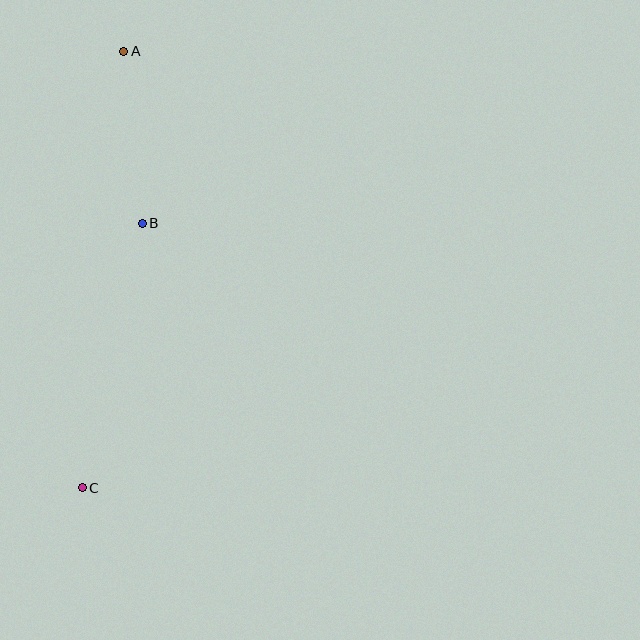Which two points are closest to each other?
Points A and B are closest to each other.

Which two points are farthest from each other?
Points A and C are farthest from each other.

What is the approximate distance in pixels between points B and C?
The distance between B and C is approximately 271 pixels.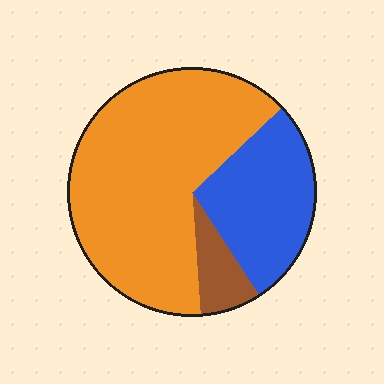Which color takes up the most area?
Orange, at roughly 65%.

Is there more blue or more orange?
Orange.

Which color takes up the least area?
Brown, at roughly 10%.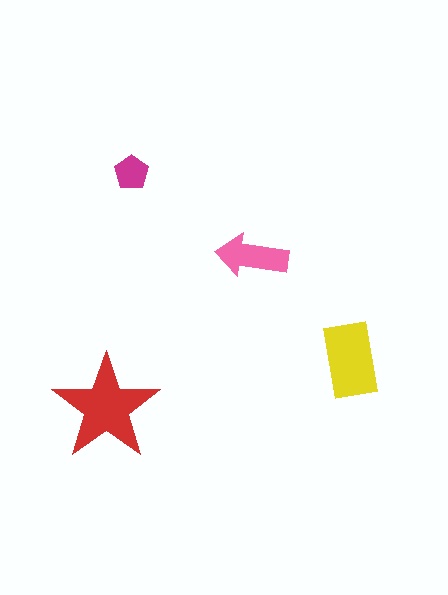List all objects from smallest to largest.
The magenta pentagon, the pink arrow, the yellow rectangle, the red star.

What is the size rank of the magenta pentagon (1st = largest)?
4th.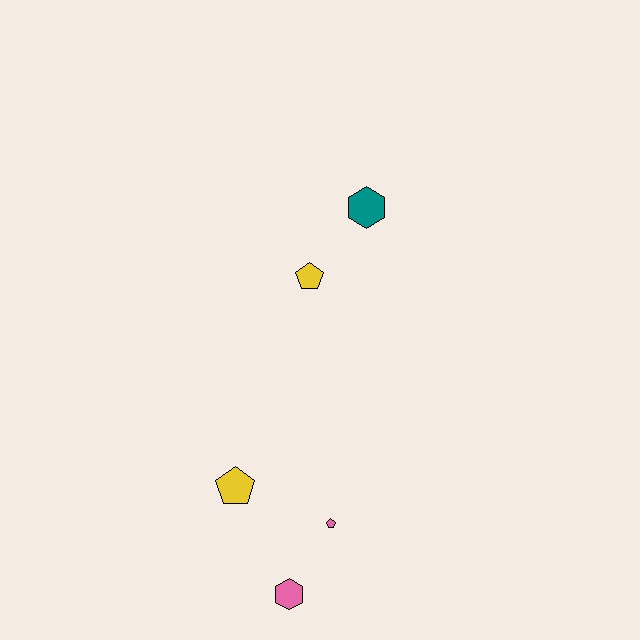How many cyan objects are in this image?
There are no cyan objects.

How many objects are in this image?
There are 5 objects.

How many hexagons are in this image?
There are 2 hexagons.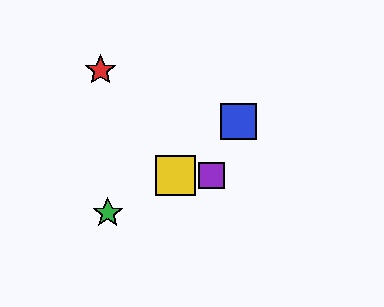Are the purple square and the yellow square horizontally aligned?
Yes, both are at y≈176.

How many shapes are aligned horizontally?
2 shapes (the yellow square, the purple square) are aligned horizontally.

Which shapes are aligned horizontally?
The yellow square, the purple square are aligned horizontally.